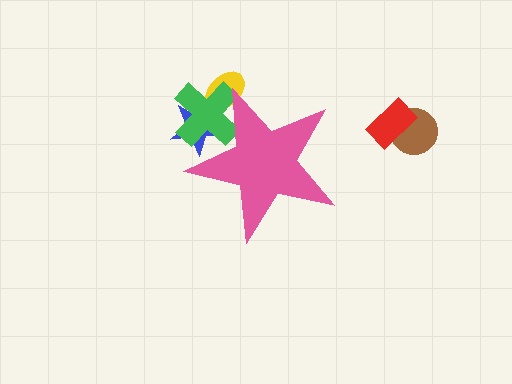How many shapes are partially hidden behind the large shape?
3 shapes are partially hidden.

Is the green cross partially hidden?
Yes, the green cross is partially hidden behind the pink star.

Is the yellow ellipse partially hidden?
Yes, the yellow ellipse is partially hidden behind the pink star.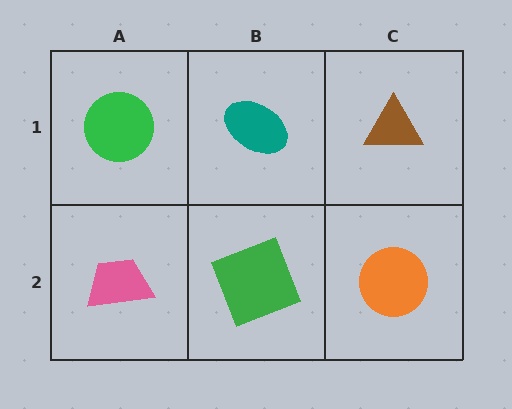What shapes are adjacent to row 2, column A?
A green circle (row 1, column A), a green square (row 2, column B).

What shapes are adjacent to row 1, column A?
A pink trapezoid (row 2, column A), a teal ellipse (row 1, column B).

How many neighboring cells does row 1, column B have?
3.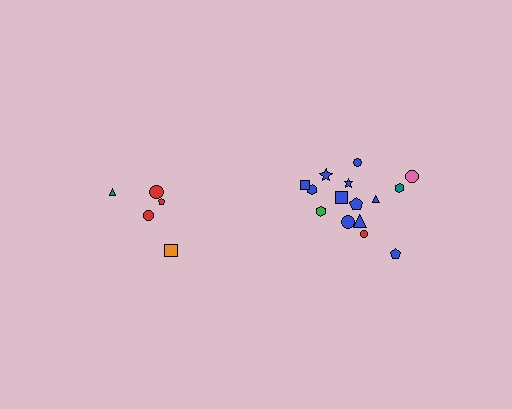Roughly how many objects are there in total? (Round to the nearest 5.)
Roughly 20 objects in total.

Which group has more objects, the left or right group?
The right group.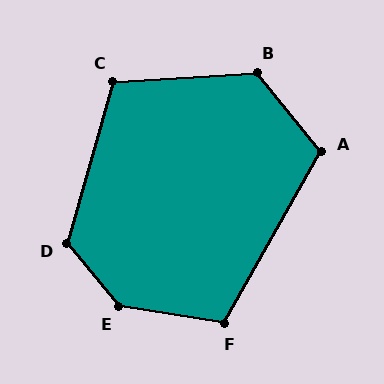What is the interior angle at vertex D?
Approximately 124 degrees (obtuse).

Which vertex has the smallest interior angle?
C, at approximately 110 degrees.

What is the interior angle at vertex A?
Approximately 111 degrees (obtuse).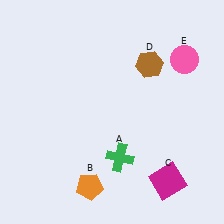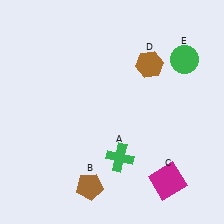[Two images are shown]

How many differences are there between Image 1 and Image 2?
There are 2 differences between the two images.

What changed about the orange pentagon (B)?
In Image 1, B is orange. In Image 2, it changed to brown.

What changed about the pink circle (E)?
In Image 1, E is pink. In Image 2, it changed to green.